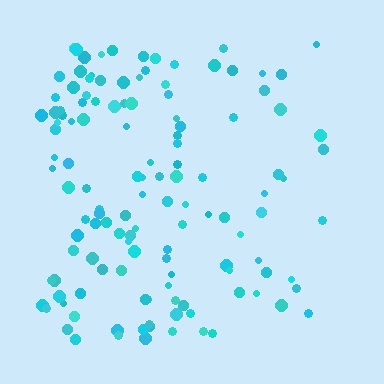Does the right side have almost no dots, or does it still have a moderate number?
Still a moderate number, just noticeably fewer than the left.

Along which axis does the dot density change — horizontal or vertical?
Horizontal.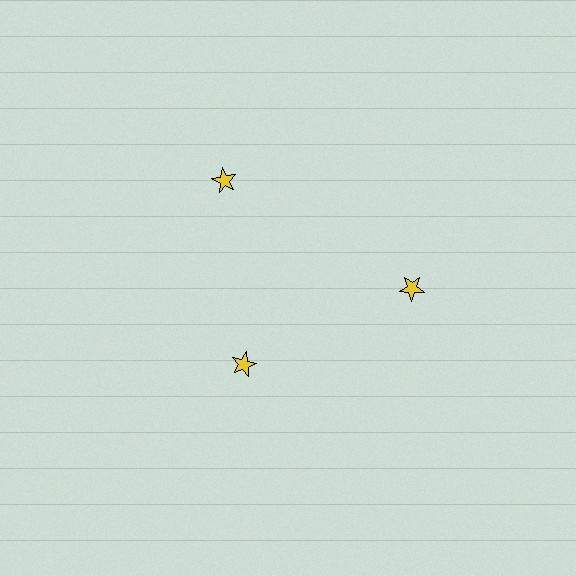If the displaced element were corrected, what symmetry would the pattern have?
It would have 3-fold rotational symmetry — the pattern would map onto itself every 120 degrees.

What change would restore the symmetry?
The symmetry would be restored by moving it outward, back onto the ring so that all 3 stars sit at equal angles and equal distance from the center.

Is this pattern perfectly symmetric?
No. The 3 yellow stars are arranged in a ring, but one element near the 7 o'clock position is pulled inward toward the center, breaking the 3-fold rotational symmetry.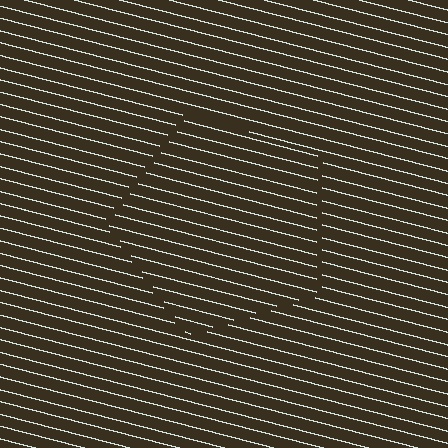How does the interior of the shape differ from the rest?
The interior of the shape contains the same grating, shifted by half a period — the contour is defined by the phase discontinuity where line-ends from the inner and outer gratings abut.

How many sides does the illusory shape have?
5 sides — the line-ends trace a pentagon.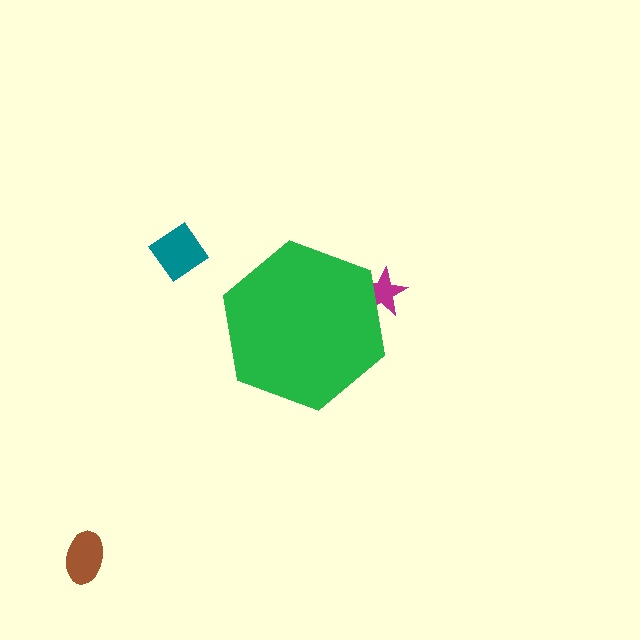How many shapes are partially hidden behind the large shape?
1 shape is partially hidden.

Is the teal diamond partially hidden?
No, the teal diamond is fully visible.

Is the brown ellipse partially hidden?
No, the brown ellipse is fully visible.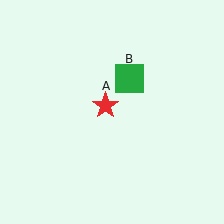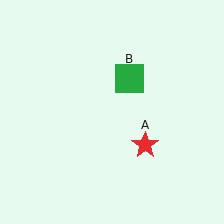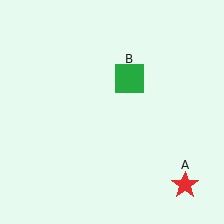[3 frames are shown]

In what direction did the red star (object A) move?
The red star (object A) moved down and to the right.